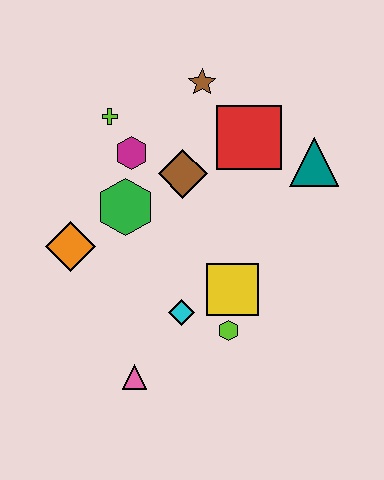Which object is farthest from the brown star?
The pink triangle is farthest from the brown star.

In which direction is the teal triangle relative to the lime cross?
The teal triangle is to the right of the lime cross.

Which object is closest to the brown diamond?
The magenta hexagon is closest to the brown diamond.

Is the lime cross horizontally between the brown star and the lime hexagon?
No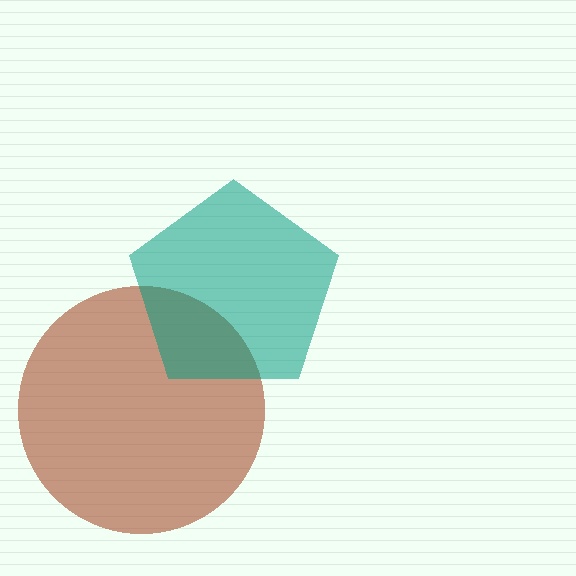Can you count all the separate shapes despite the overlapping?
Yes, there are 2 separate shapes.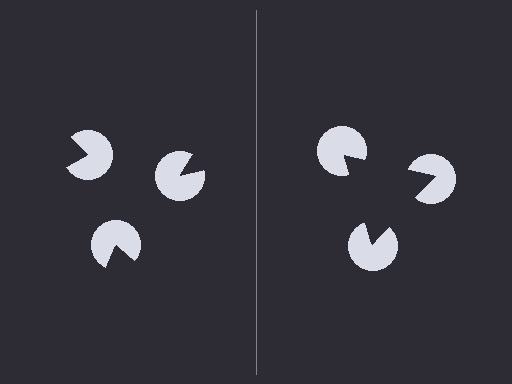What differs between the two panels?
The pac-man discs are positioned identically on both sides; only the wedge orientations differ. On the right they align to a triangle; on the left they are misaligned.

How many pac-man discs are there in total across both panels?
6 — 3 on each side.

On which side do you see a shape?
An illusory triangle appears on the right side. On the left side the wedge cuts are rotated, so no coherent shape forms.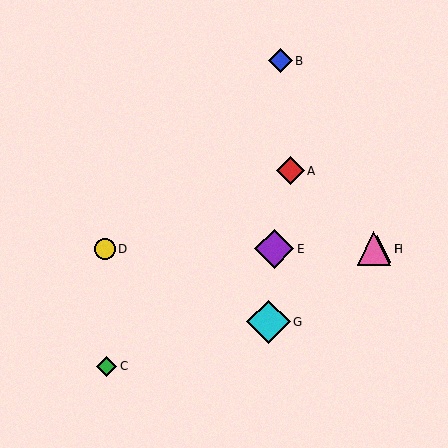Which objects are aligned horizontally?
Objects D, E, F, H are aligned horizontally.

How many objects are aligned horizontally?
4 objects (D, E, F, H) are aligned horizontally.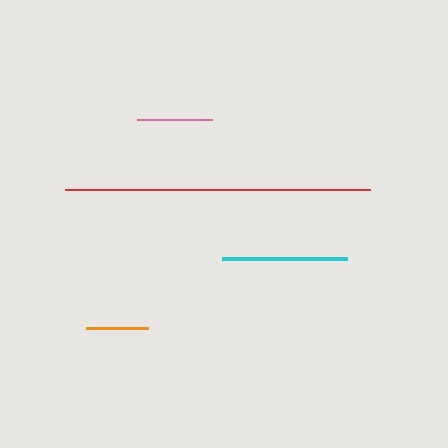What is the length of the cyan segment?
The cyan segment is approximately 125 pixels long.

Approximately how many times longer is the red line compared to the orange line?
The red line is approximately 4.9 times the length of the orange line.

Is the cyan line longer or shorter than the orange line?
The cyan line is longer than the orange line.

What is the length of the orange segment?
The orange segment is approximately 62 pixels long.